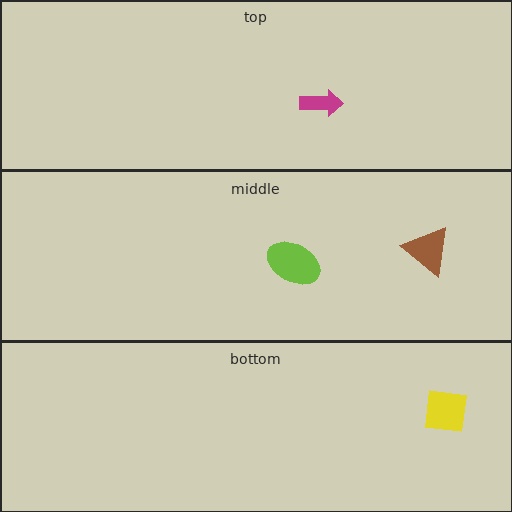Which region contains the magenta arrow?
The top region.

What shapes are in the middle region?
The brown triangle, the lime ellipse.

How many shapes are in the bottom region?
1.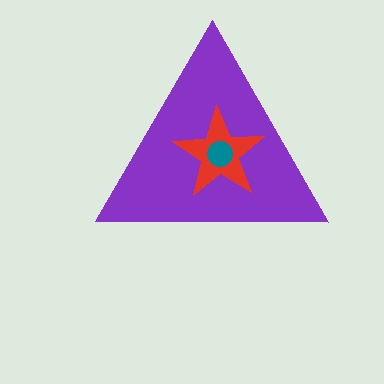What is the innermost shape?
The teal circle.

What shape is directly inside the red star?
The teal circle.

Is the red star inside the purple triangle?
Yes.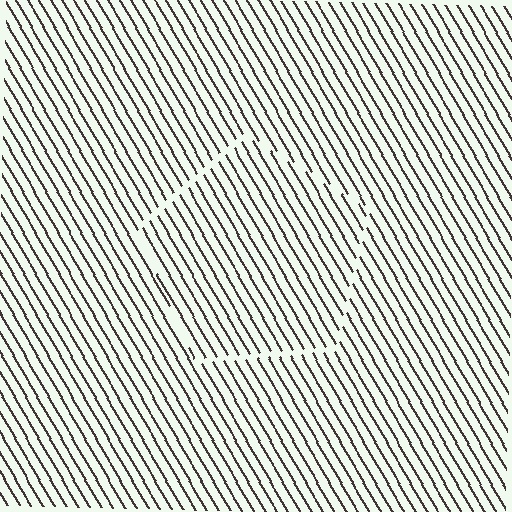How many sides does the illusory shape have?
5 sides — the line-ends trace a pentagon.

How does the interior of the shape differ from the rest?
The interior of the shape contains the same grating, shifted by half a period — the contour is defined by the phase discontinuity where line-ends from the inner and outer gratings abut.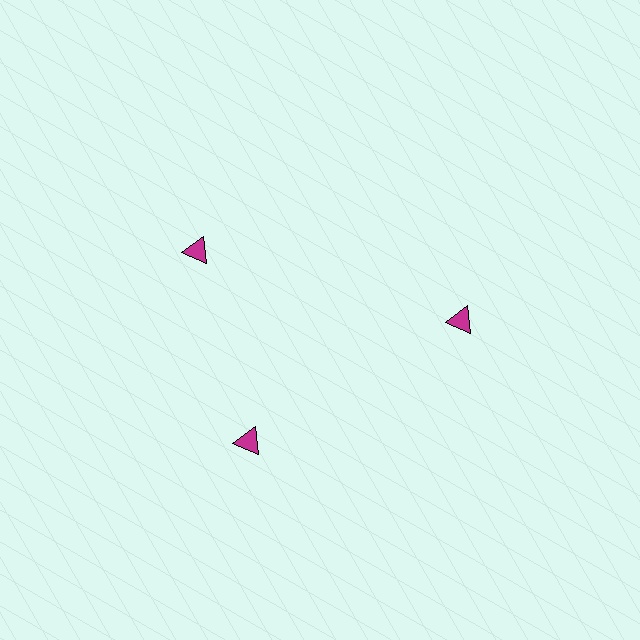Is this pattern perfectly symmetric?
No. The 3 magenta triangles are arranged in a ring, but one element near the 11 o'clock position is rotated out of alignment along the ring, breaking the 3-fold rotational symmetry.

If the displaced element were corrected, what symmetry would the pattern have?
It would have 3-fold rotational symmetry — the pattern would map onto itself every 120 degrees.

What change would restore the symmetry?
The symmetry would be restored by rotating it back into even spacing with its neighbors so that all 3 triangles sit at equal angles and equal distance from the center.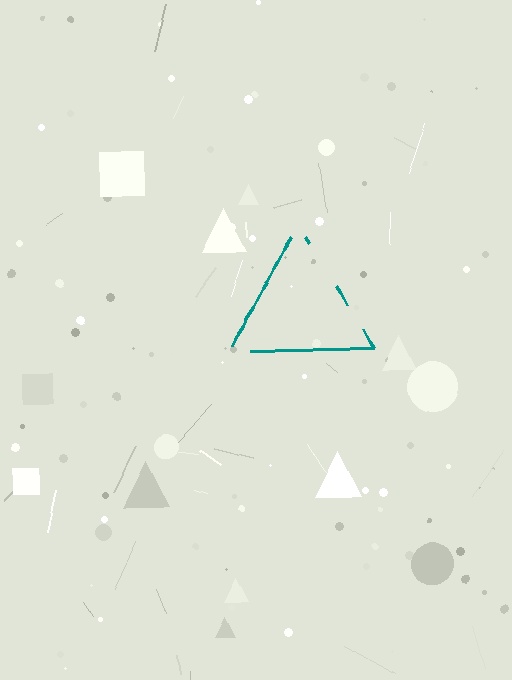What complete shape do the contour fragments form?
The contour fragments form a triangle.